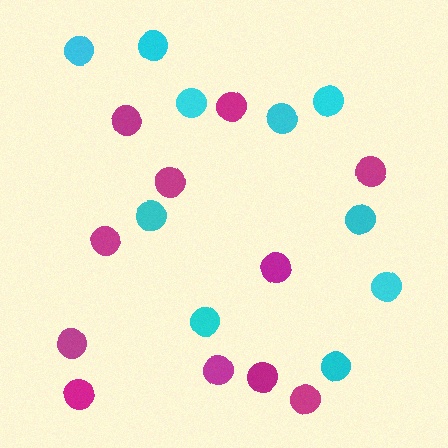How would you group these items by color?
There are 2 groups: one group of cyan circles (10) and one group of magenta circles (11).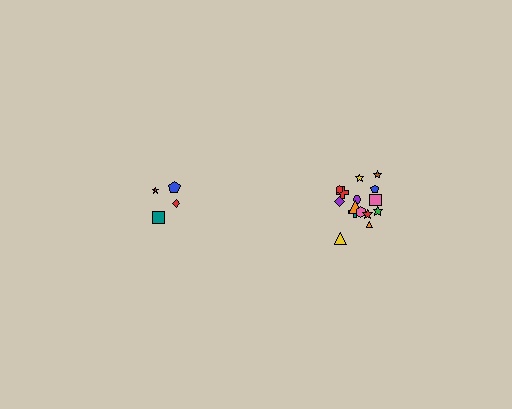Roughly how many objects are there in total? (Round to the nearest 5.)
Roughly 20 objects in total.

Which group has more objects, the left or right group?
The right group.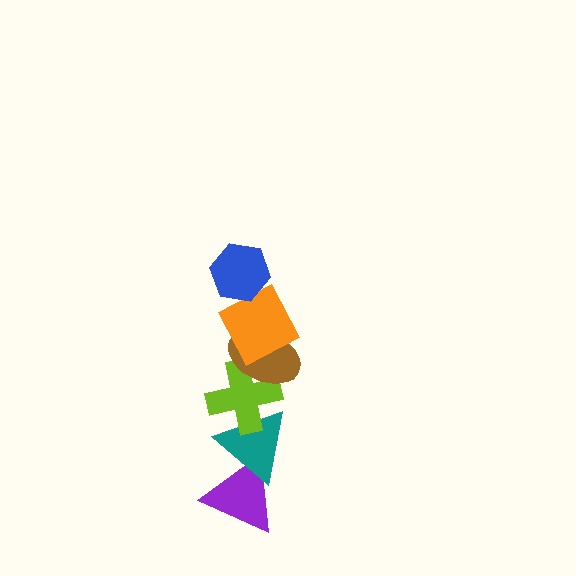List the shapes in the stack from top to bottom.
From top to bottom: the blue hexagon, the orange square, the brown ellipse, the lime cross, the teal triangle, the purple triangle.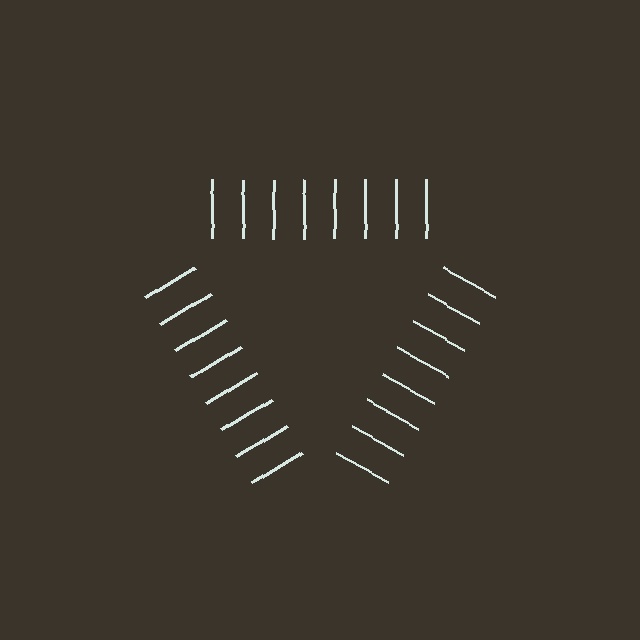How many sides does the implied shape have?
3 sides — the line-ends trace a triangle.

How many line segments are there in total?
24 — 8 along each of the 3 edges.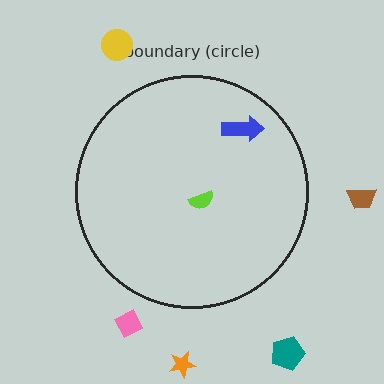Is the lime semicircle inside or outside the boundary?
Inside.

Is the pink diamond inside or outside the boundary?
Outside.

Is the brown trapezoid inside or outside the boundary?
Outside.